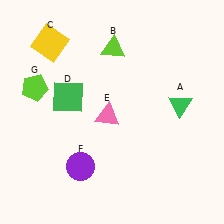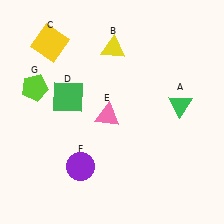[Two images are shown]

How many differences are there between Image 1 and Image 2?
There is 1 difference between the two images.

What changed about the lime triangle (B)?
In Image 1, B is lime. In Image 2, it changed to yellow.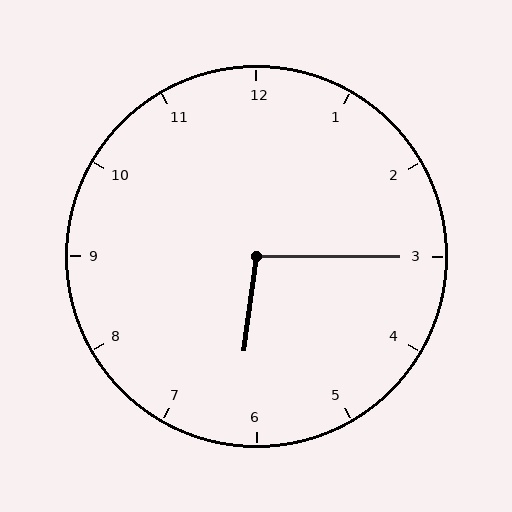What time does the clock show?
6:15.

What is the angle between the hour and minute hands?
Approximately 98 degrees.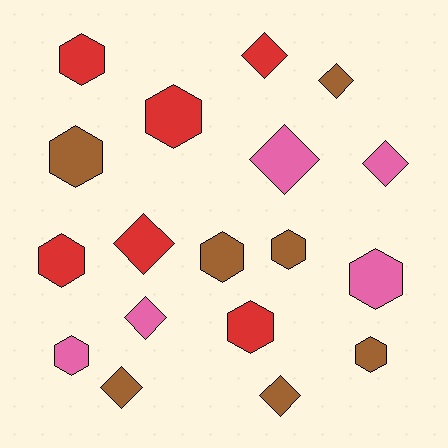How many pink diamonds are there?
There are 3 pink diamonds.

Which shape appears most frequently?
Hexagon, with 10 objects.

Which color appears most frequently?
Brown, with 7 objects.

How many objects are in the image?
There are 18 objects.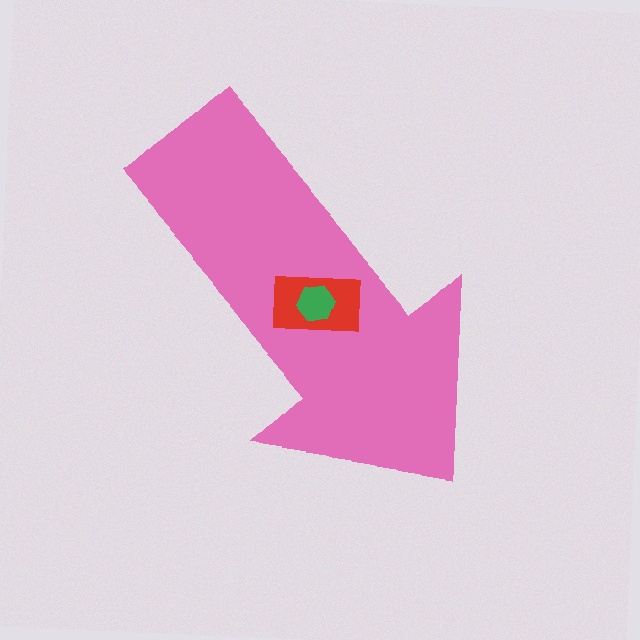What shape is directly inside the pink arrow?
The red rectangle.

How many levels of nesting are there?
3.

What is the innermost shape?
The green hexagon.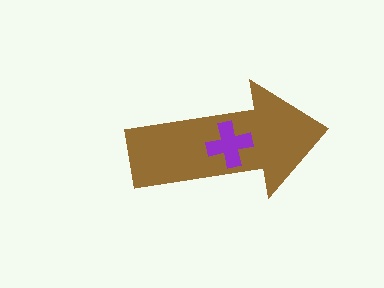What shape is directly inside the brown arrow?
The purple cross.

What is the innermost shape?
The purple cross.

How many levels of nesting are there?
2.